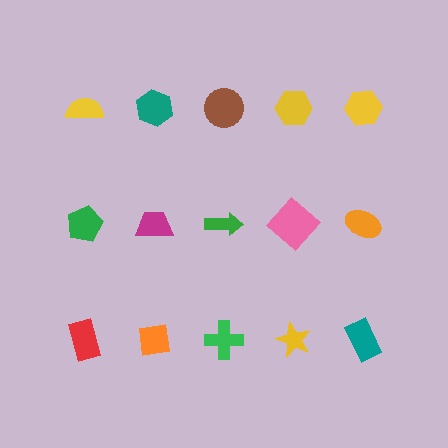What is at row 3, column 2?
An orange square.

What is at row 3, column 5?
A teal rectangle.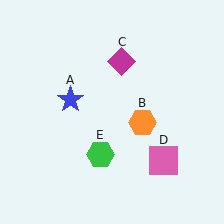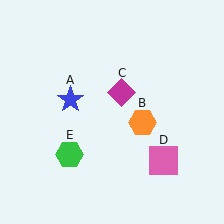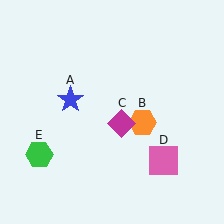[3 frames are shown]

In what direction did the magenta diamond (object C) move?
The magenta diamond (object C) moved down.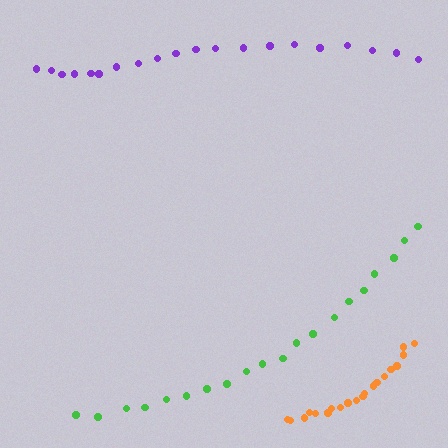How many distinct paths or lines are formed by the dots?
There are 3 distinct paths.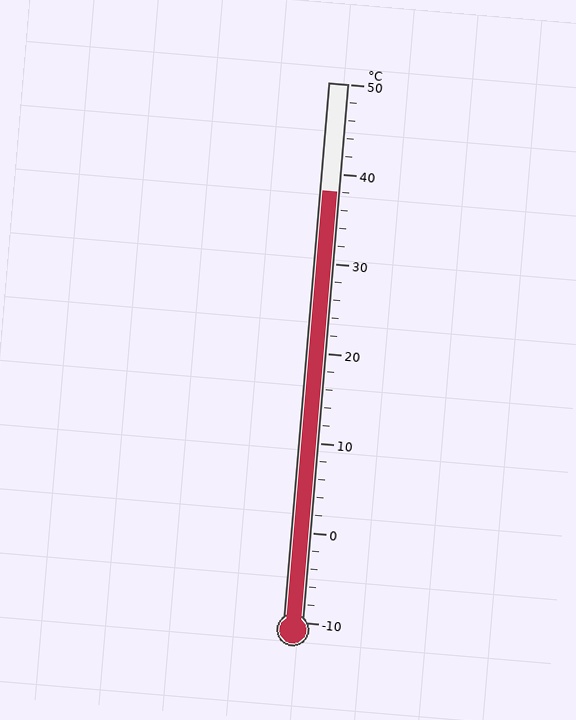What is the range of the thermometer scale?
The thermometer scale ranges from -10°C to 50°C.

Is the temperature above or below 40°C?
The temperature is below 40°C.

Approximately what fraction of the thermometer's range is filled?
The thermometer is filled to approximately 80% of its range.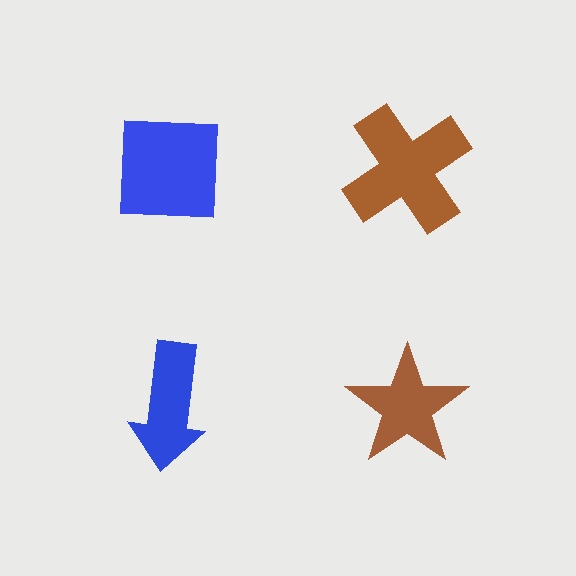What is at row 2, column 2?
A brown star.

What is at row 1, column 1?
A blue square.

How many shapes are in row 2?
2 shapes.